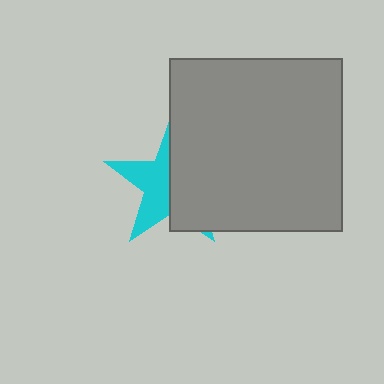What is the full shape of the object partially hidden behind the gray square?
The partially hidden object is a cyan star.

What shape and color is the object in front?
The object in front is a gray square.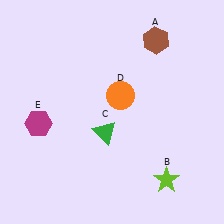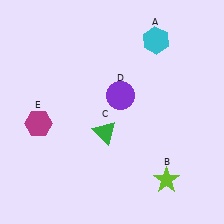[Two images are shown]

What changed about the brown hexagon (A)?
In Image 1, A is brown. In Image 2, it changed to cyan.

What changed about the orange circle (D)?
In Image 1, D is orange. In Image 2, it changed to purple.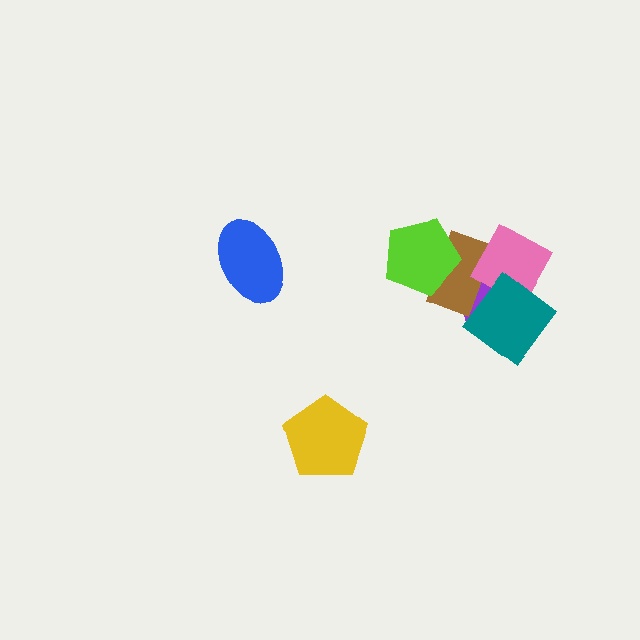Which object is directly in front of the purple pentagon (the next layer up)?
The brown rectangle is directly in front of the purple pentagon.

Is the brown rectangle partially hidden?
Yes, it is partially covered by another shape.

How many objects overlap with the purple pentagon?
3 objects overlap with the purple pentagon.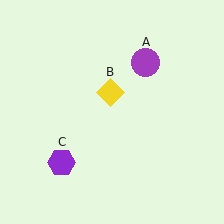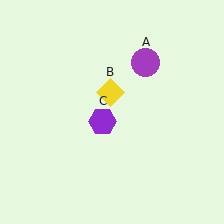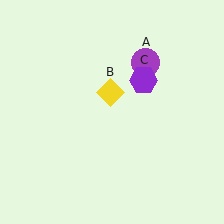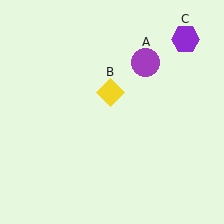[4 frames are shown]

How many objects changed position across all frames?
1 object changed position: purple hexagon (object C).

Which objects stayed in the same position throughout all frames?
Purple circle (object A) and yellow diamond (object B) remained stationary.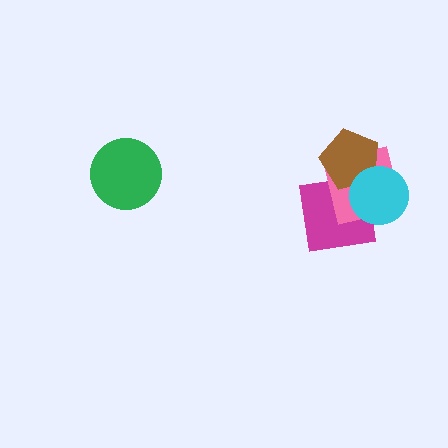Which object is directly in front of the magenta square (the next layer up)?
The pink square is directly in front of the magenta square.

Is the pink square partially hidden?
Yes, it is partially covered by another shape.